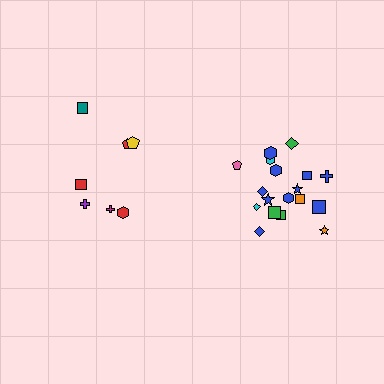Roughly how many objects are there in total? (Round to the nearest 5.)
Roughly 25 objects in total.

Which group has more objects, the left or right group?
The right group.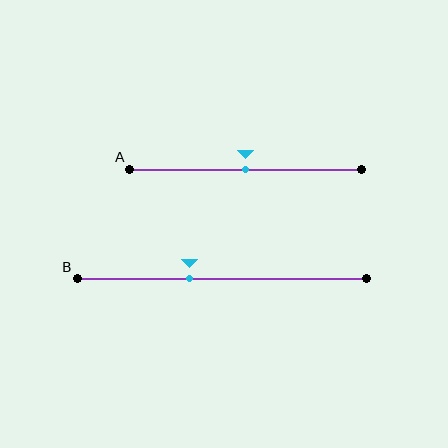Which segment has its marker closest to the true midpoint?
Segment A has its marker closest to the true midpoint.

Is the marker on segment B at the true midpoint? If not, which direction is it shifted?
No, the marker on segment B is shifted to the left by about 11% of the segment length.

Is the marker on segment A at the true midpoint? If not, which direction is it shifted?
Yes, the marker on segment A is at the true midpoint.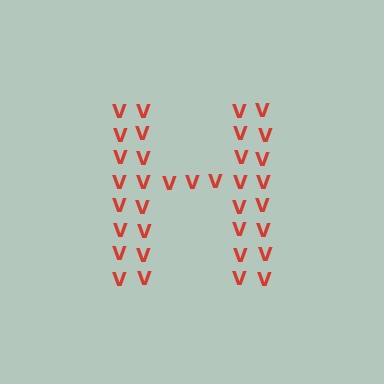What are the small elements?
The small elements are letter V's.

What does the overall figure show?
The overall figure shows the letter H.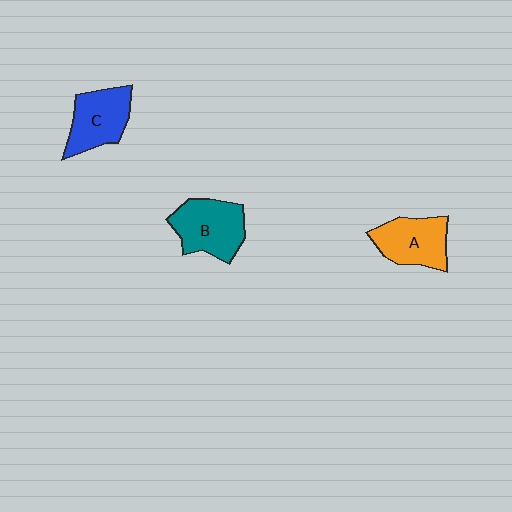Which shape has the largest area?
Shape B (teal).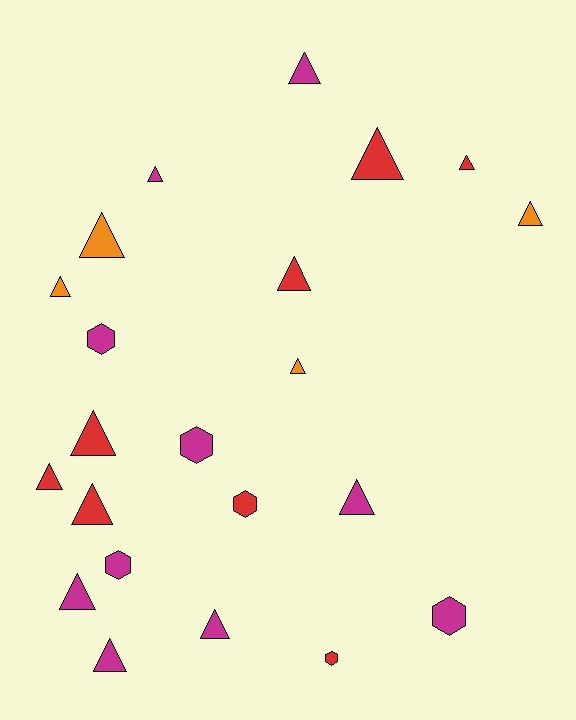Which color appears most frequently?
Magenta, with 10 objects.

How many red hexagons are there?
There are 2 red hexagons.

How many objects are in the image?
There are 22 objects.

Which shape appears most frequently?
Triangle, with 16 objects.